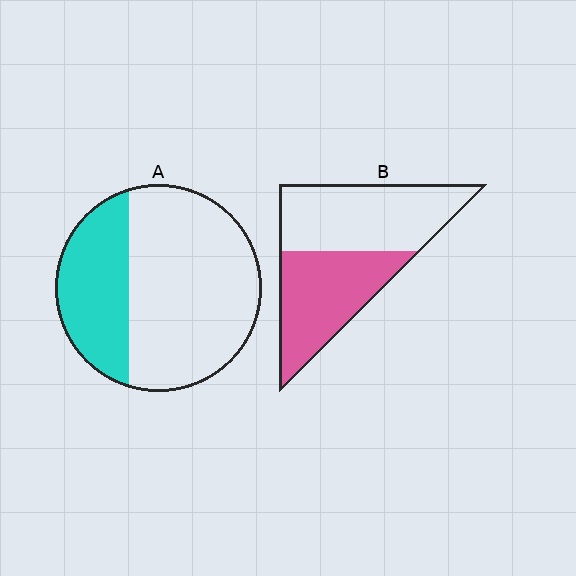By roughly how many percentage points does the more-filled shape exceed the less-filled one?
By roughly 15 percentage points (B over A).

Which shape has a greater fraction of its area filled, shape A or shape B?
Shape B.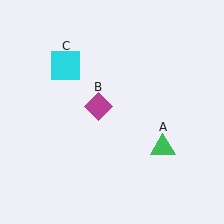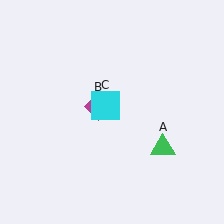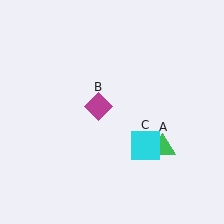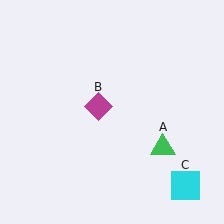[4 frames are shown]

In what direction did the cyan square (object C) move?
The cyan square (object C) moved down and to the right.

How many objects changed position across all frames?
1 object changed position: cyan square (object C).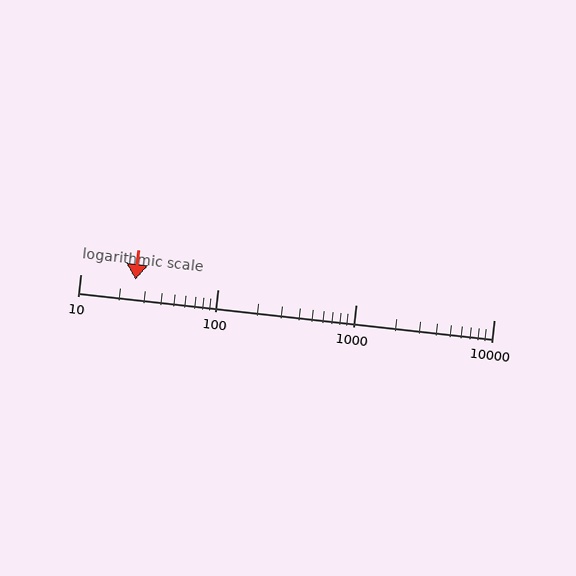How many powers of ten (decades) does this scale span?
The scale spans 3 decades, from 10 to 10000.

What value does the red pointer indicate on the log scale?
The pointer indicates approximately 25.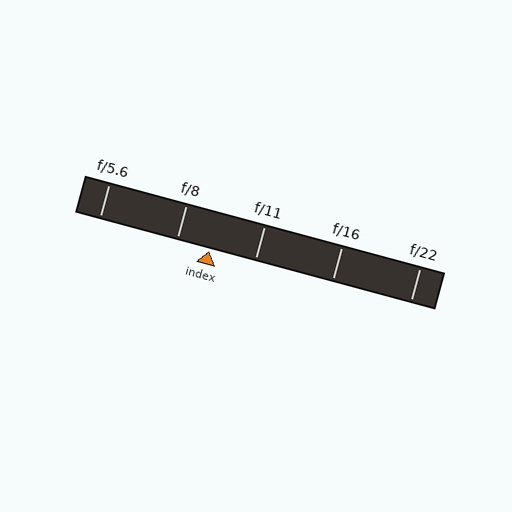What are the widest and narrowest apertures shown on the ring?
The widest aperture shown is f/5.6 and the narrowest is f/22.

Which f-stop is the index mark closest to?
The index mark is closest to f/8.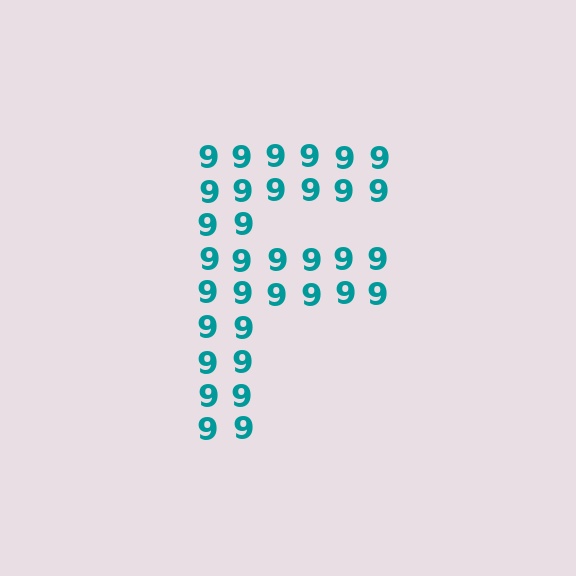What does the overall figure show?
The overall figure shows the letter F.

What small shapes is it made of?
It is made of small digit 9's.